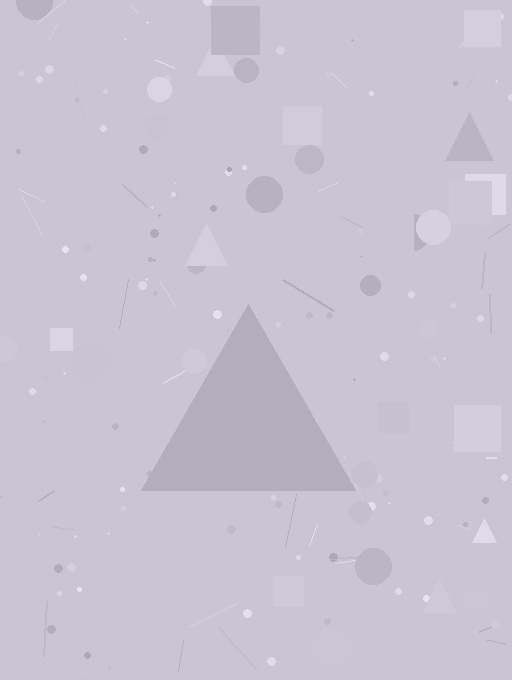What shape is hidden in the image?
A triangle is hidden in the image.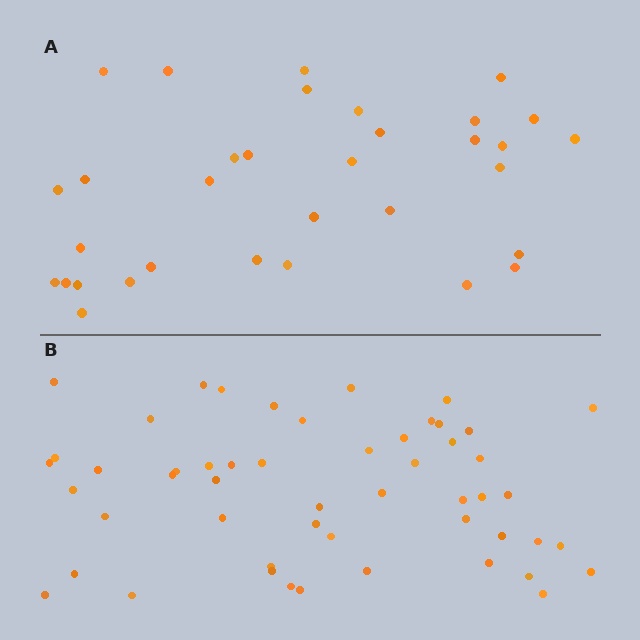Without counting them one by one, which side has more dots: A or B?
Region B (the bottom region) has more dots.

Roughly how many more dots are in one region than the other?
Region B has approximately 20 more dots than region A.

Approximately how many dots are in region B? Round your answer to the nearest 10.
About 50 dots. (The exact count is 52, which rounds to 50.)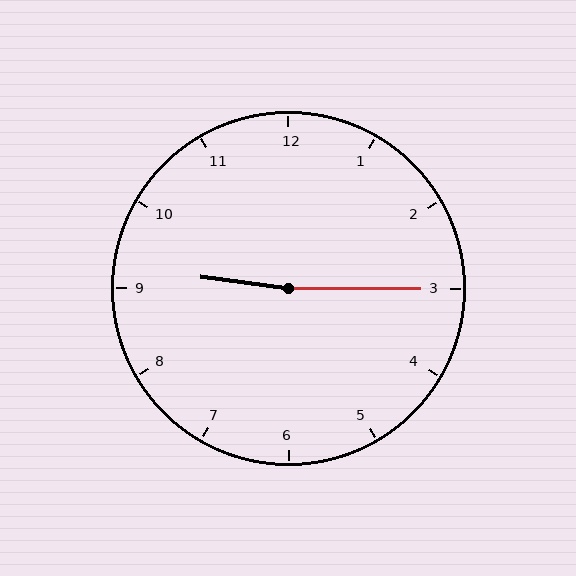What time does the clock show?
9:15.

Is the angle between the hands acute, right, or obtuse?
It is obtuse.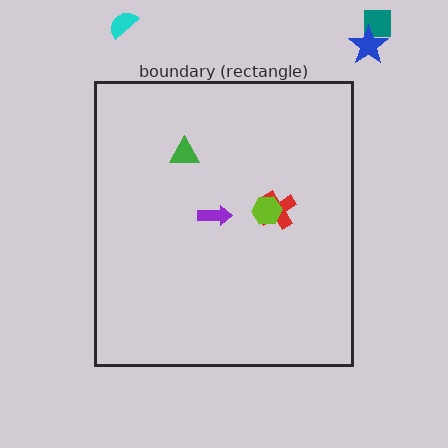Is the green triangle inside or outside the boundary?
Inside.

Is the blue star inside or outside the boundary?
Outside.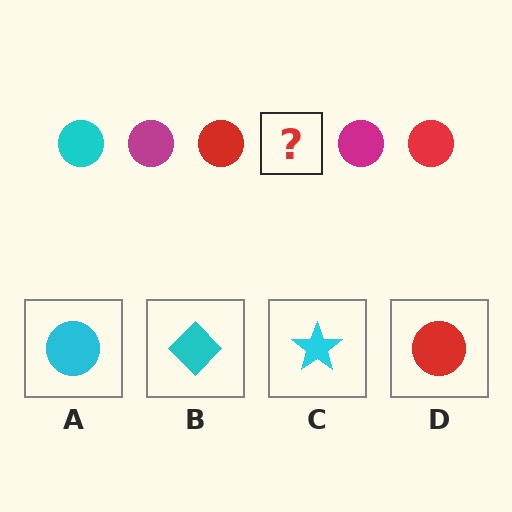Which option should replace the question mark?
Option A.